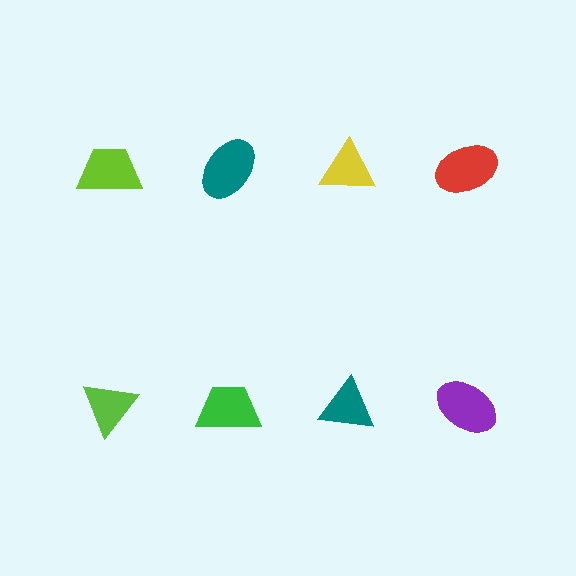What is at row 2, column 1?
A lime triangle.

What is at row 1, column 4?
A red ellipse.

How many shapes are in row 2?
4 shapes.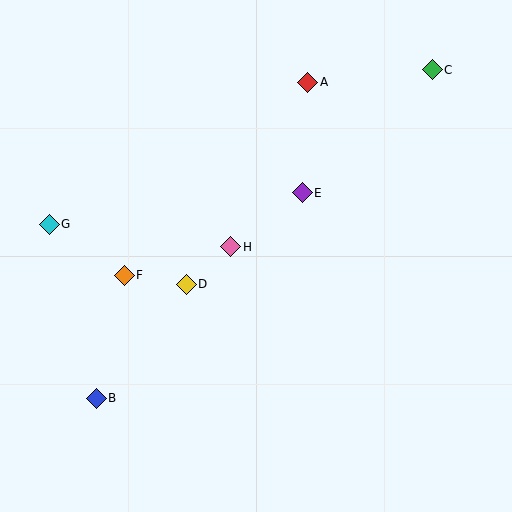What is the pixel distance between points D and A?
The distance between D and A is 236 pixels.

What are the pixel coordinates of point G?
Point G is at (49, 224).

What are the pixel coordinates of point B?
Point B is at (96, 398).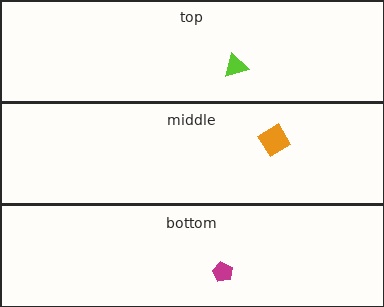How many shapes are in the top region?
1.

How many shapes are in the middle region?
1.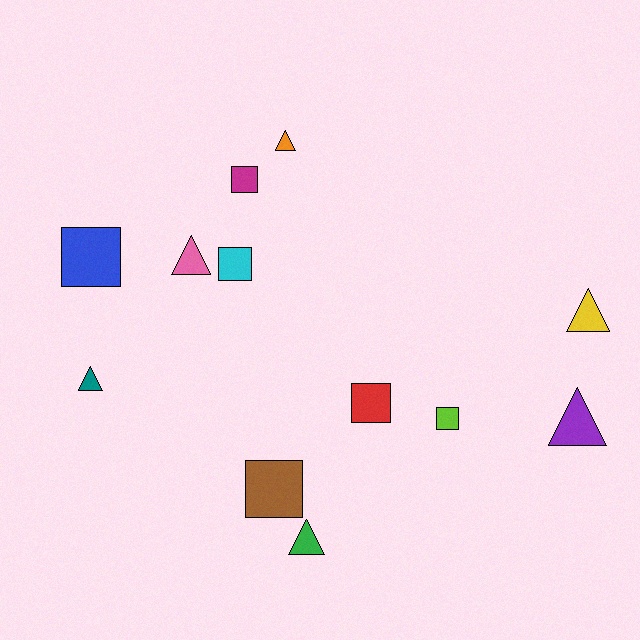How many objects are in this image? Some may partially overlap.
There are 12 objects.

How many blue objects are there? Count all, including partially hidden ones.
There is 1 blue object.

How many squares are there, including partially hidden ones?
There are 6 squares.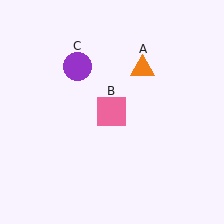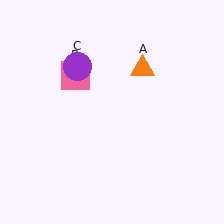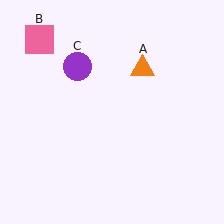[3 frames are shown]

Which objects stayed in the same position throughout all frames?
Orange triangle (object A) and purple circle (object C) remained stationary.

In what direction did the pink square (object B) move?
The pink square (object B) moved up and to the left.